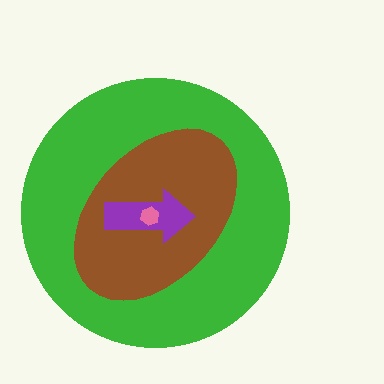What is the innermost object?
The pink hexagon.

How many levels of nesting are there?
4.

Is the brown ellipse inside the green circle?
Yes.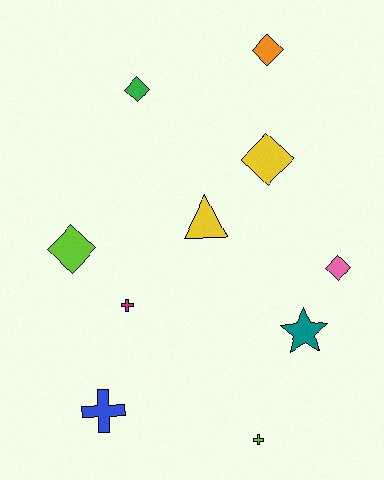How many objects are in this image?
There are 10 objects.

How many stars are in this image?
There is 1 star.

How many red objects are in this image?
There are no red objects.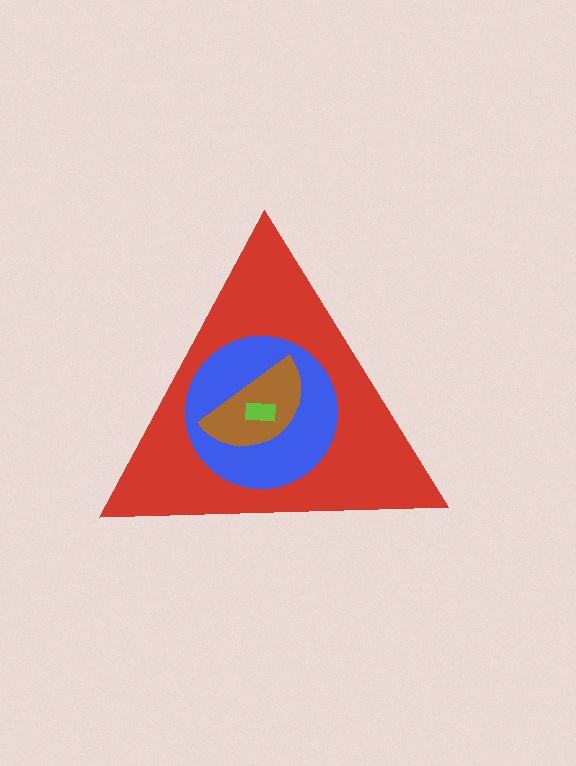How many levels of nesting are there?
4.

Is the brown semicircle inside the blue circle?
Yes.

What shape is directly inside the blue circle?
The brown semicircle.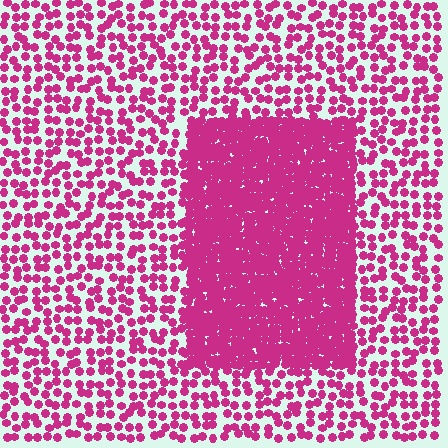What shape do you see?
I see a rectangle.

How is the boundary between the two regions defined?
The boundary is defined by a change in element density (approximately 2.8x ratio). All elements are the same color, size, and shape.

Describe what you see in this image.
The image contains small magenta elements arranged at two different densities. A rectangle-shaped region is visible where the elements are more densely packed than the surrounding area.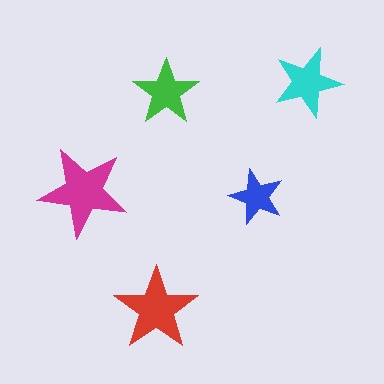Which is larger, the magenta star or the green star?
The magenta one.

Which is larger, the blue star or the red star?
The red one.